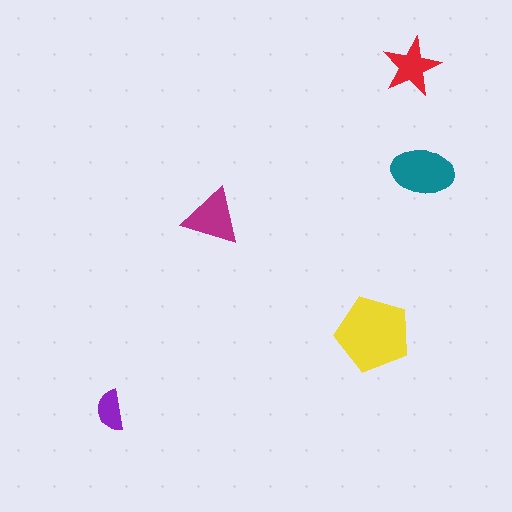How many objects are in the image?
There are 5 objects in the image.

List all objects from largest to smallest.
The yellow pentagon, the teal ellipse, the magenta triangle, the red star, the purple semicircle.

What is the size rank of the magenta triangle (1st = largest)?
3rd.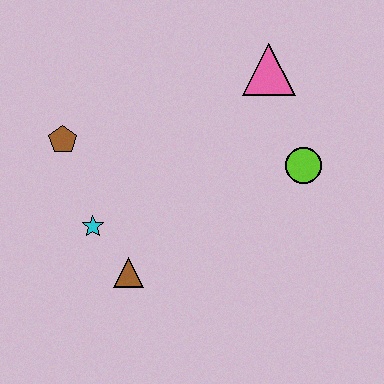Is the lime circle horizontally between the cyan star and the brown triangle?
No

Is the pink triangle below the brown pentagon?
No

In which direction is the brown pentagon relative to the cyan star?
The brown pentagon is above the cyan star.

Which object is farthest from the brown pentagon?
The lime circle is farthest from the brown pentagon.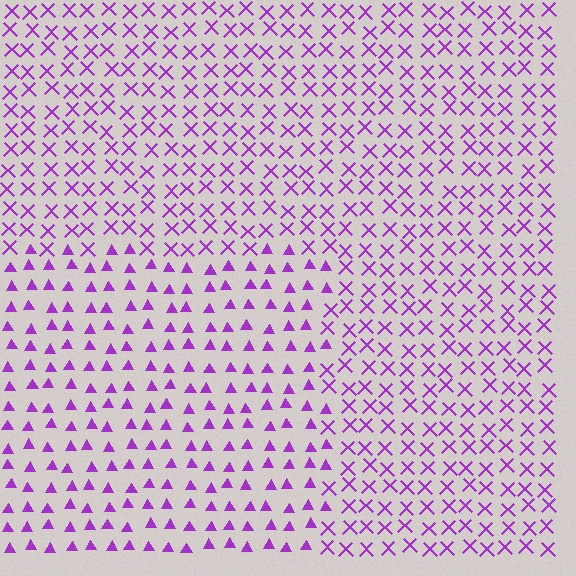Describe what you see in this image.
The image is filled with small purple elements arranged in a uniform grid. A rectangle-shaped region contains triangles, while the surrounding area contains X marks. The boundary is defined purely by the change in element shape.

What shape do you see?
I see a rectangle.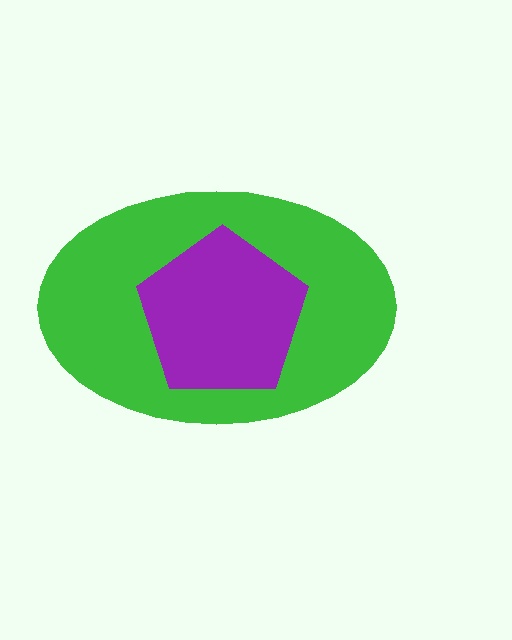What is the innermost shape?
The purple pentagon.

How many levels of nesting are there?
2.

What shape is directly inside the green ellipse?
The purple pentagon.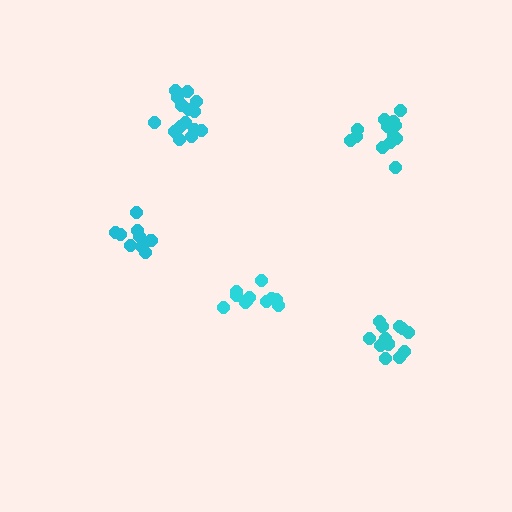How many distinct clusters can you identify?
There are 5 distinct clusters.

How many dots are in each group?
Group 1: 13 dots, Group 2: 15 dots, Group 3: 10 dots, Group 4: 12 dots, Group 5: 11 dots (61 total).